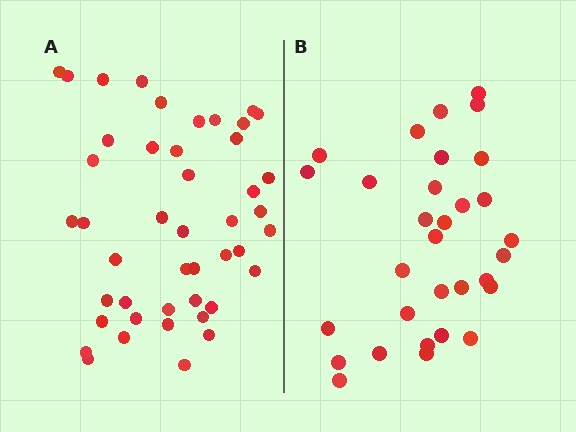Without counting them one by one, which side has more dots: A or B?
Region A (the left region) has more dots.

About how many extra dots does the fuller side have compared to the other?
Region A has approximately 15 more dots than region B.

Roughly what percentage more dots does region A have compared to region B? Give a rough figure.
About 45% more.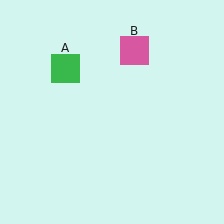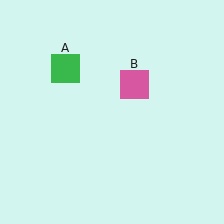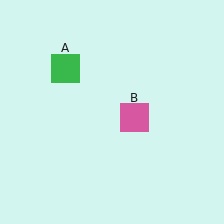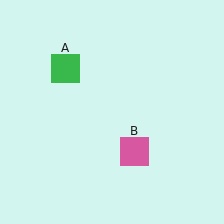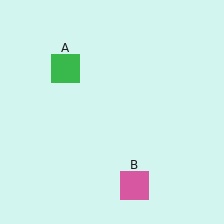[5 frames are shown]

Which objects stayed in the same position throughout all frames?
Green square (object A) remained stationary.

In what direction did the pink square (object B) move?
The pink square (object B) moved down.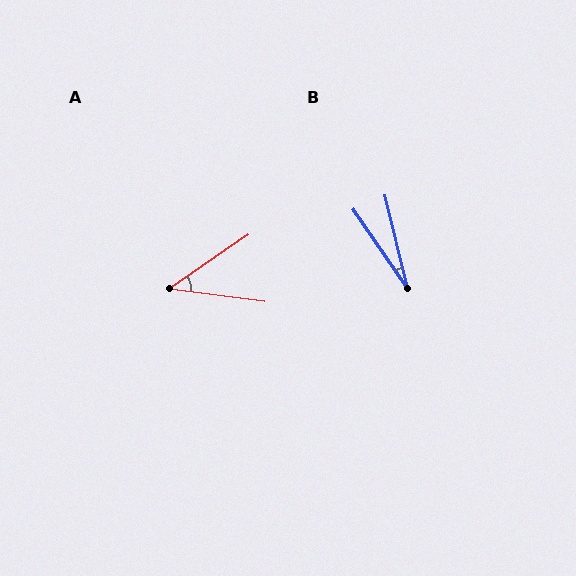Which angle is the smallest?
B, at approximately 20 degrees.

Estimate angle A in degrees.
Approximately 42 degrees.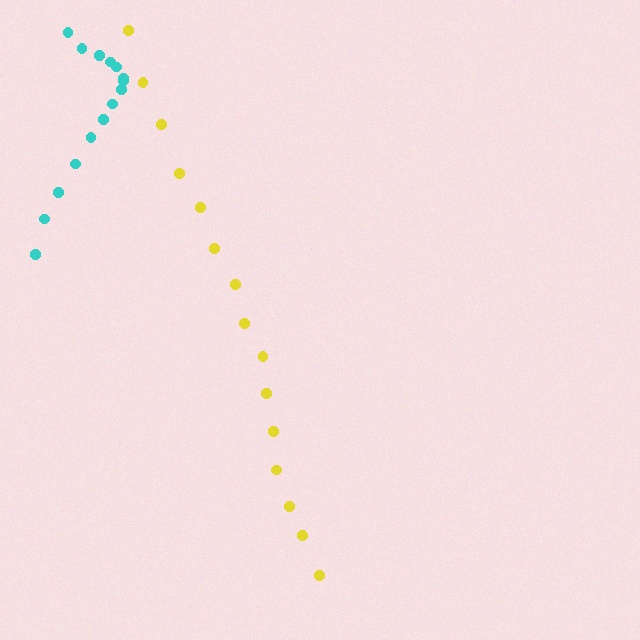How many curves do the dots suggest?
There are 2 distinct paths.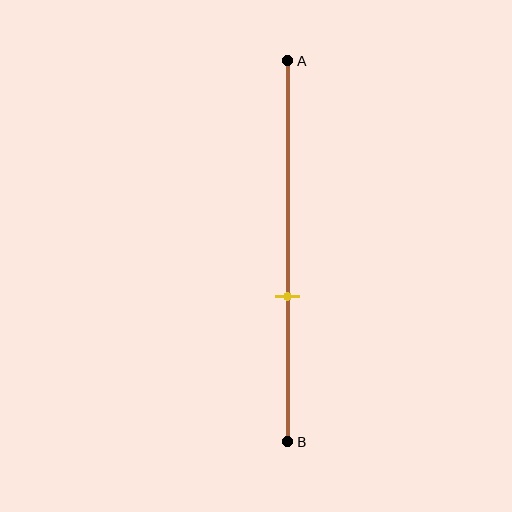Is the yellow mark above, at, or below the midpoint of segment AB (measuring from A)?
The yellow mark is below the midpoint of segment AB.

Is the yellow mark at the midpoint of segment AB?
No, the mark is at about 60% from A, not at the 50% midpoint.